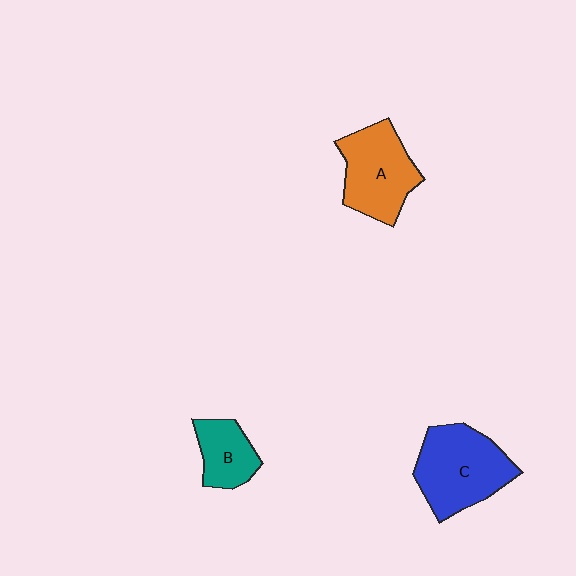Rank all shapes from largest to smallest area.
From largest to smallest: C (blue), A (orange), B (teal).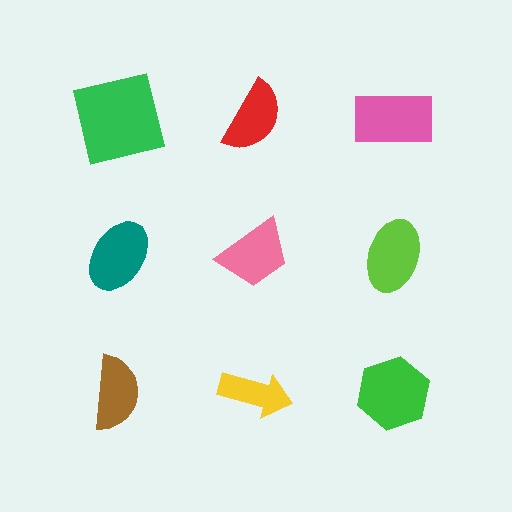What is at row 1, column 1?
A green square.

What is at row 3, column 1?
A brown semicircle.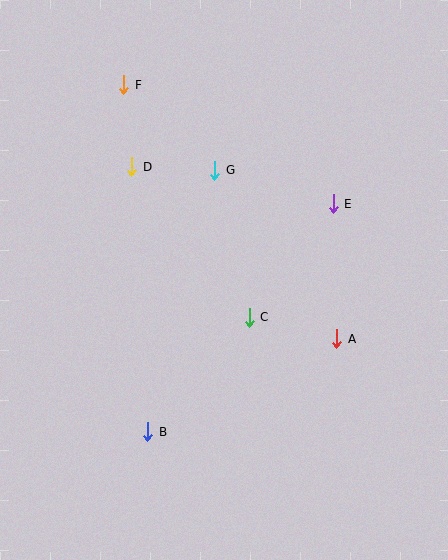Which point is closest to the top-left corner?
Point F is closest to the top-left corner.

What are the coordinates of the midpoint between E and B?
The midpoint between E and B is at (241, 318).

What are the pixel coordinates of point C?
Point C is at (249, 317).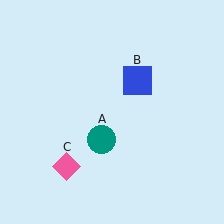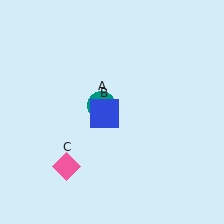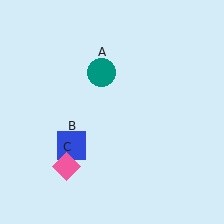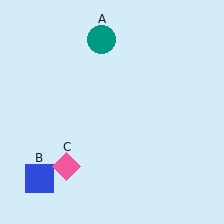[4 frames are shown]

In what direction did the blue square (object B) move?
The blue square (object B) moved down and to the left.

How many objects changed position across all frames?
2 objects changed position: teal circle (object A), blue square (object B).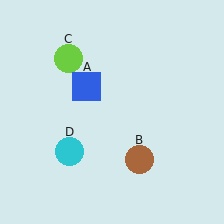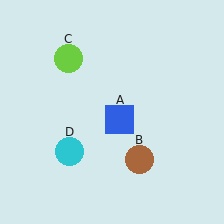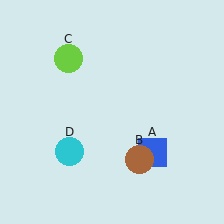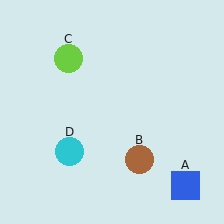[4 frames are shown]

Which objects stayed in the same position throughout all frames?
Brown circle (object B) and lime circle (object C) and cyan circle (object D) remained stationary.